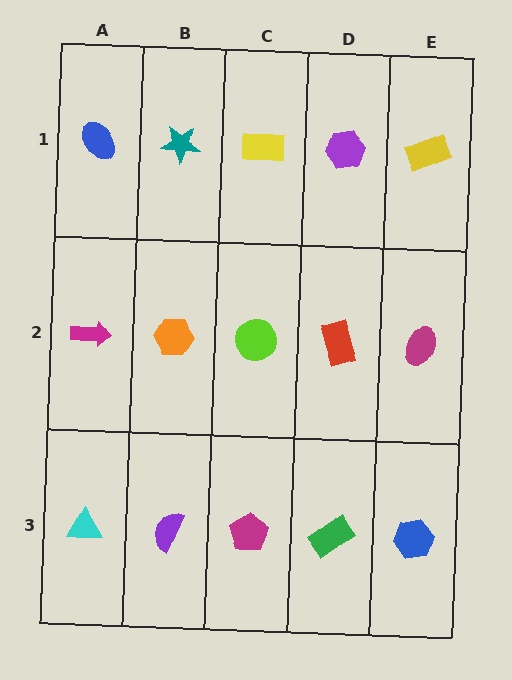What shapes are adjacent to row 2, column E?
A yellow rectangle (row 1, column E), a blue hexagon (row 3, column E), a red rectangle (row 2, column D).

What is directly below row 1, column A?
A magenta arrow.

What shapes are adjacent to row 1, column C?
A lime circle (row 2, column C), a teal star (row 1, column B), a purple hexagon (row 1, column D).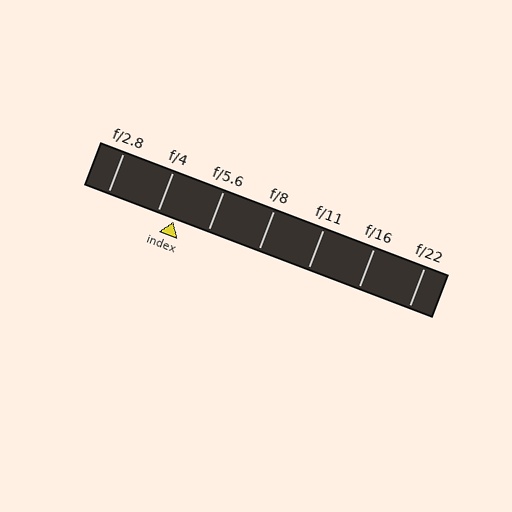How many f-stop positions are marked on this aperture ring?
There are 7 f-stop positions marked.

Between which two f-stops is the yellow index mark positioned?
The index mark is between f/4 and f/5.6.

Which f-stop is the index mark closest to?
The index mark is closest to f/4.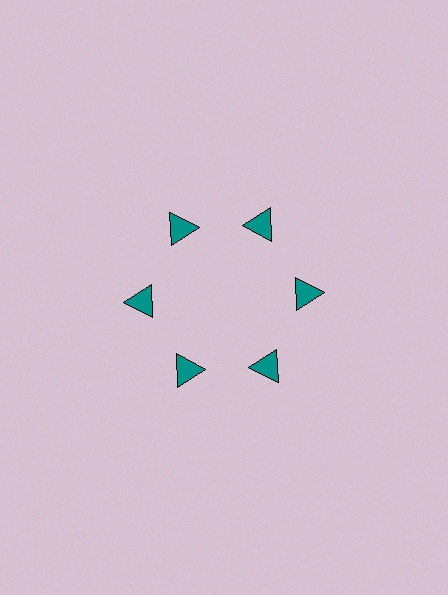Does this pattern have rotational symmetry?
Yes, this pattern has 6-fold rotational symmetry. It looks the same after rotating 60 degrees around the center.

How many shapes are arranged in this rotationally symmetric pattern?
There are 6 shapes, arranged in 6 groups of 1.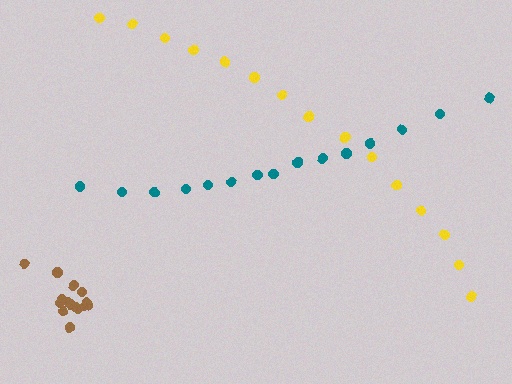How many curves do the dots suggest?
There are 3 distinct paths.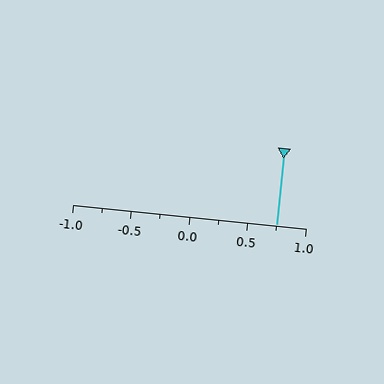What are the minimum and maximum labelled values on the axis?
The axis runs from -1.0 to 1.0.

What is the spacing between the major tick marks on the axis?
The major ticks are spaced 0.5 apart.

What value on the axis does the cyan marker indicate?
The marker indicates approximately 0.75.